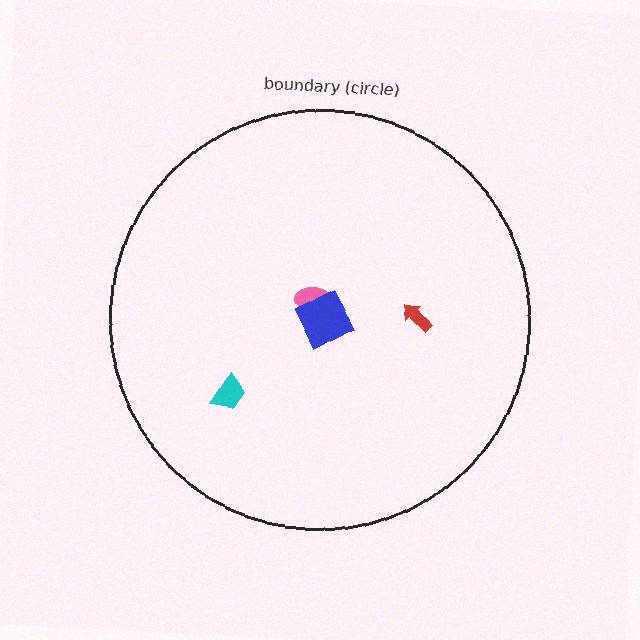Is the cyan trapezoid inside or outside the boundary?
Inside.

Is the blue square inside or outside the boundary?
Inside.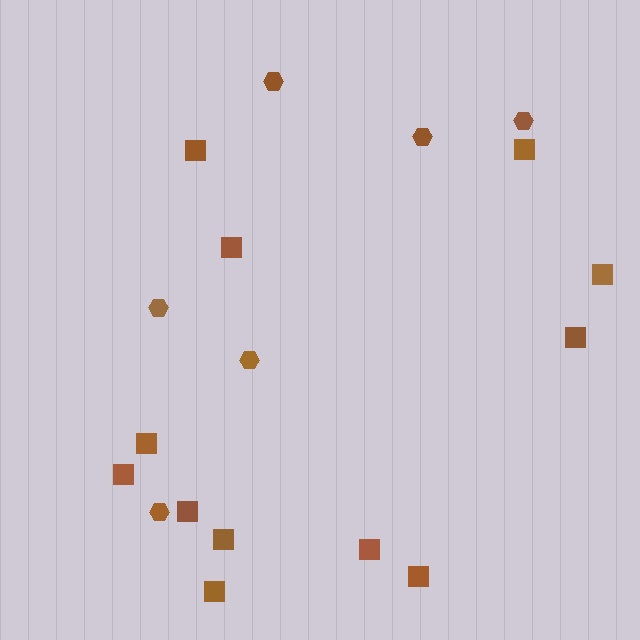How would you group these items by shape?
There are 2 groups: one group of hexagons (6) and one group of squares (12).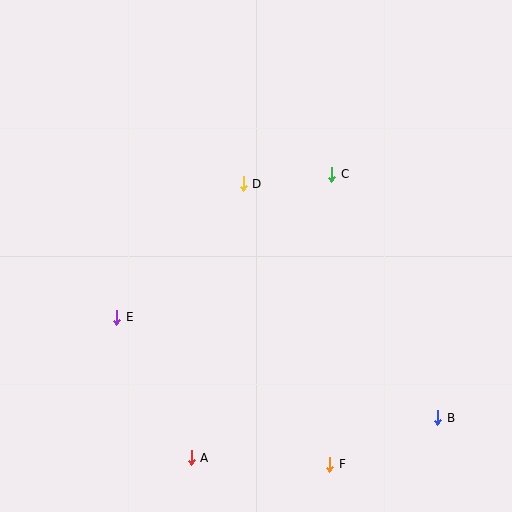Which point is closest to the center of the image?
Point D at (243, 184) is closest to the center.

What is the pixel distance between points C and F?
The distance between C and F is 290 pixels.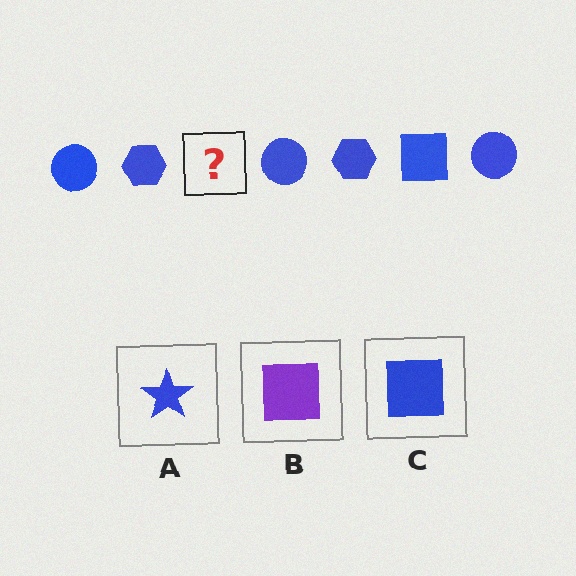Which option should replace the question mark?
Option C.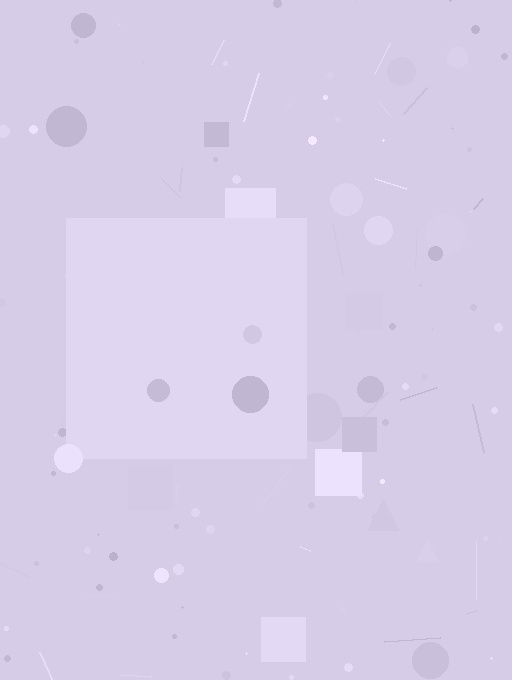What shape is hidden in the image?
A square is hidden in the image.